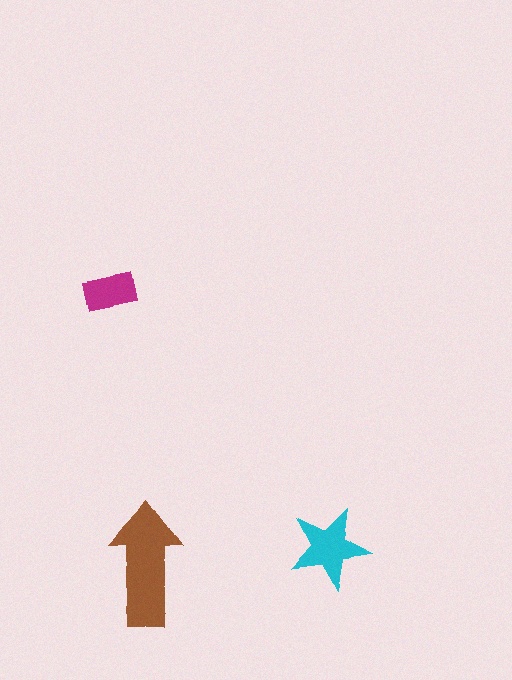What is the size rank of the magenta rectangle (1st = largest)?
3rd.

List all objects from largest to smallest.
The brown arrow, the cyan star, the magenta rectangle.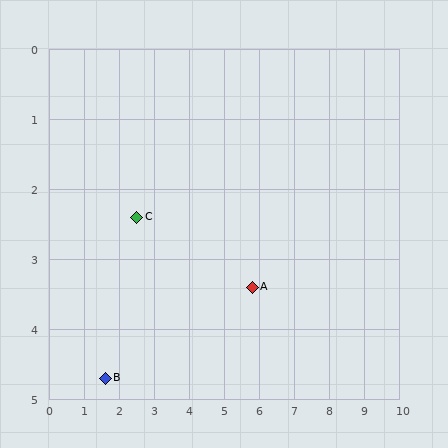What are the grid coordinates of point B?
Point B is at approximately (1.6, 4.7).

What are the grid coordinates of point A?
Point A is at approximately (5.8, 3.4).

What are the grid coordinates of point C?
Point C is at approximately (2.5, 2.4).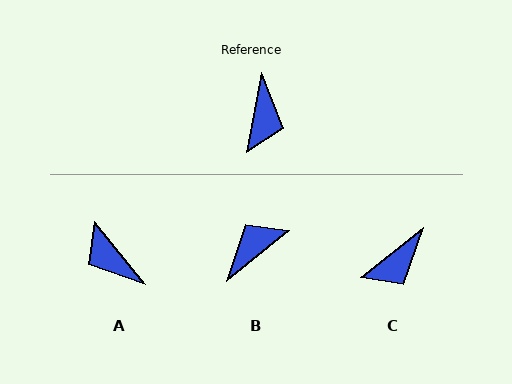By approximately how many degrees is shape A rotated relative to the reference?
Approximately 131 degrees clockwise.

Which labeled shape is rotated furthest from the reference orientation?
B, about 139 degrees away.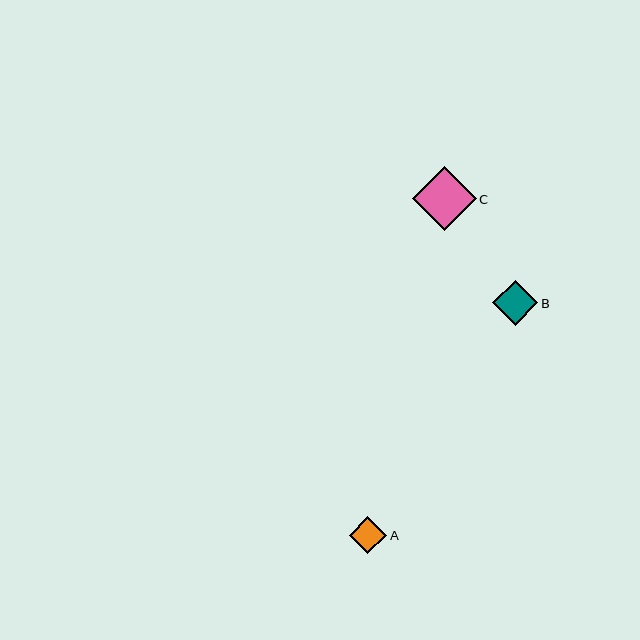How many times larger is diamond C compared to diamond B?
Diamond C is approximately 1.4 times the size of diamond B.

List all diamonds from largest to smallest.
From largest to smallest: C, B, A.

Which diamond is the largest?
Diamond C is the largest with a size of approximately 63 pixels.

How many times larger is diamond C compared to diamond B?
Diamond C is approximately 1.4 times the size of diamond B.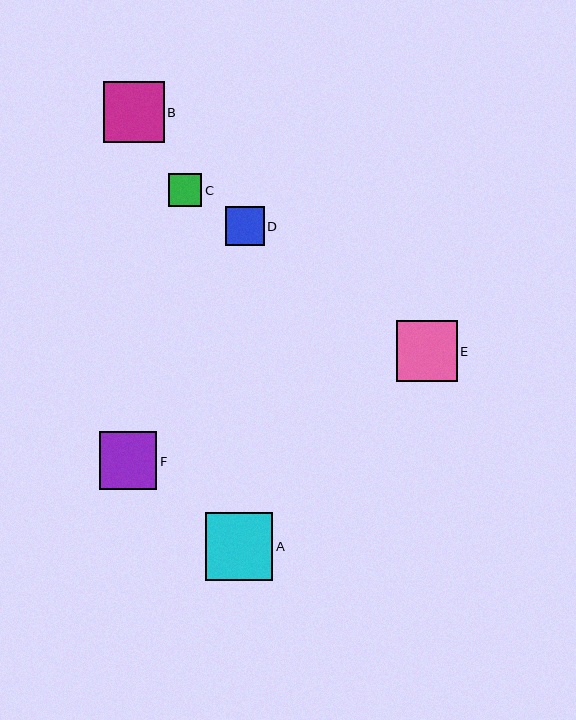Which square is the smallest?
Square C is the smallest with a size of approximately 33 pixels.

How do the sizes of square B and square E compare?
Square B and square E are approximately the same size.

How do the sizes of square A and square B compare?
Square A and square B are approximately the same size.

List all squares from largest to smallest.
From largest to smallest: A, B, E, F, D, C.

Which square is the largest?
Square A is the largest with a size of approximately 67 pixels.